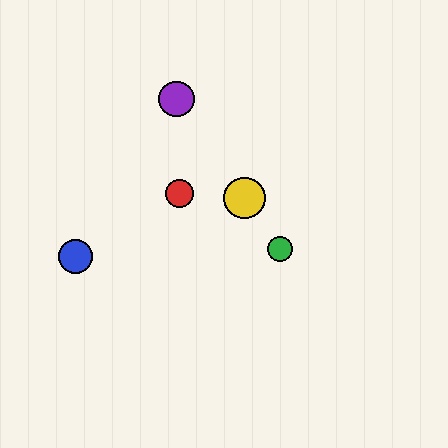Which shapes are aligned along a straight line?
The green circle, the yellow circle, the purple circle are aligned along a straight line.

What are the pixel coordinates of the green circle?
The green circle is at (280, 249).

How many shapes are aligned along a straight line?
3 shapes (the green circle, the yellow circle, the purple circle) are aligned along a straight line.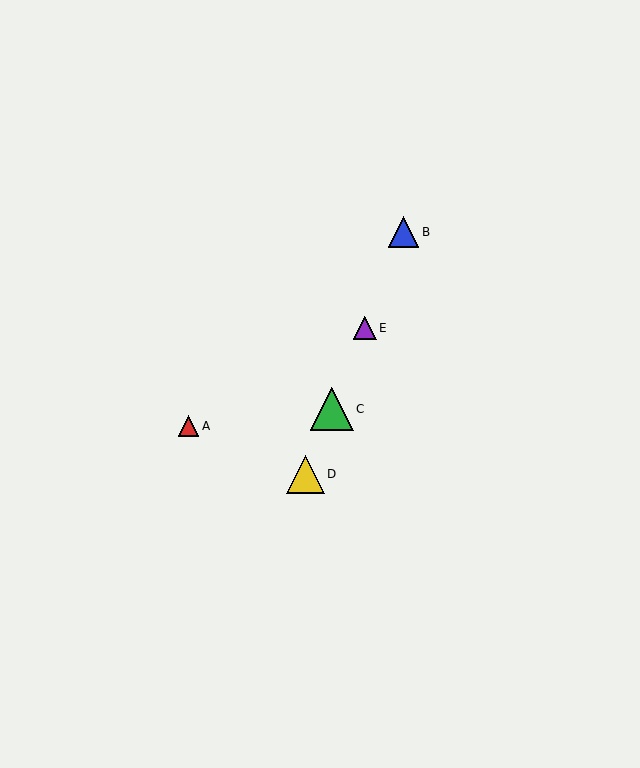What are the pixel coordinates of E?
Object E is at (365, 328).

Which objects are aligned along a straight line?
Objects B, C, D, E are aligned along a straight line.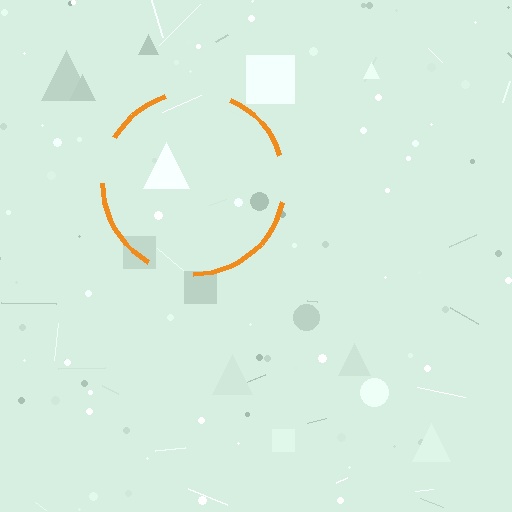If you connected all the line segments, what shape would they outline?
They would outline a circle.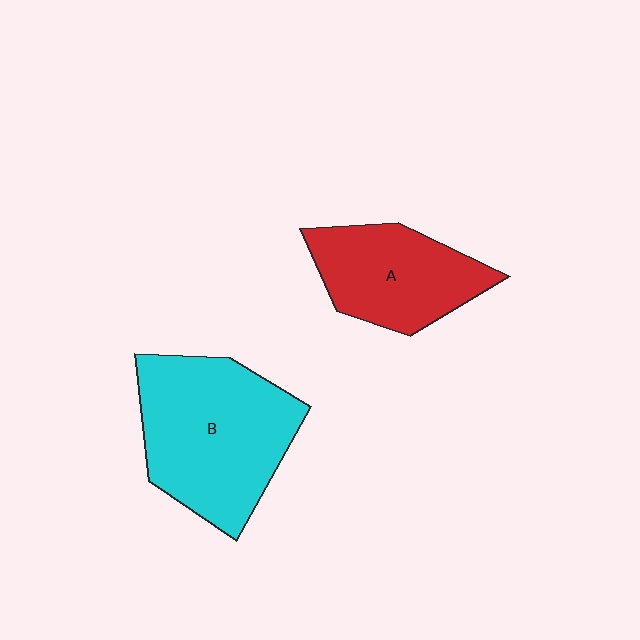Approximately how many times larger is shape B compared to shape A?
Approximately 1.5 times.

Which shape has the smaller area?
Shape A (red).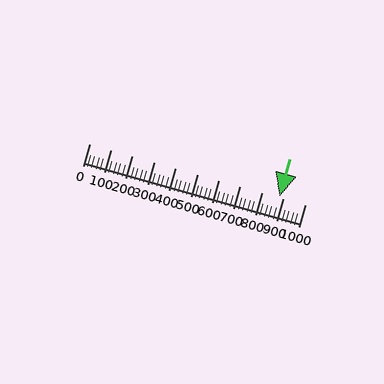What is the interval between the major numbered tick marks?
The major tick marks are spaced 100 units apart.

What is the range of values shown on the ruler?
The ruler shows values from 0 to 1000.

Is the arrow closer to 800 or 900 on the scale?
The arrow is closer to 900.